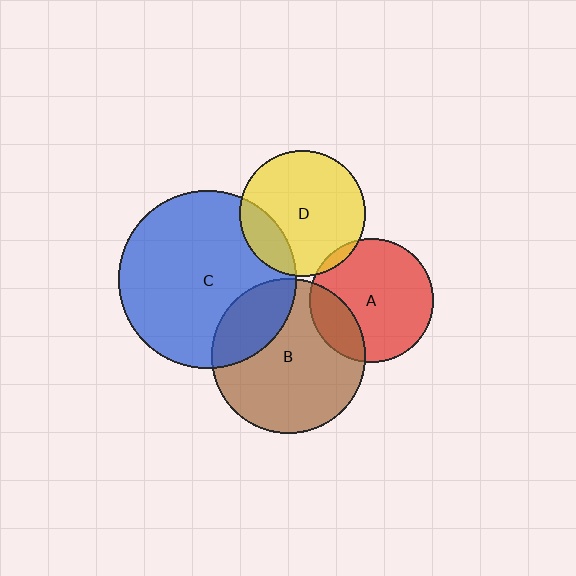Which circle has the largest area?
Circle C (blue).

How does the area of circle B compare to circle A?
Approximately 1.5 times.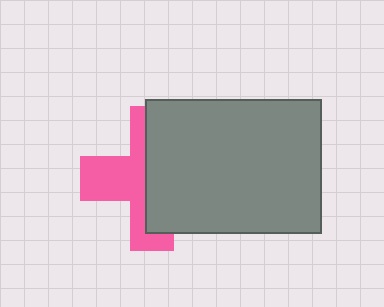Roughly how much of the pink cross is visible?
About half of it is visible (roughly 46%).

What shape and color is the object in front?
The object in front is a gray rectangle.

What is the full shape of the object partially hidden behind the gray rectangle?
The partially hidden object is a pink cross.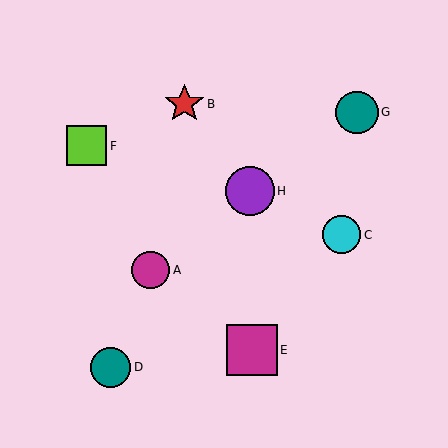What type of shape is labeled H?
Shape H is a purple circle.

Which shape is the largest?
The magenta square (labeled E) is the largest.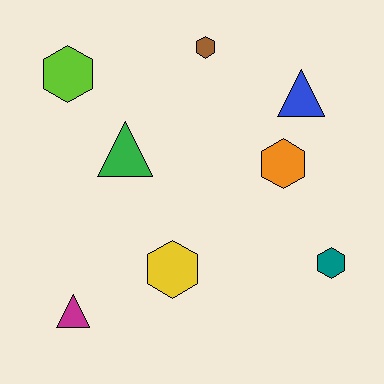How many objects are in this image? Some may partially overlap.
There are 8 objects.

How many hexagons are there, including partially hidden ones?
There are 5 hexagons.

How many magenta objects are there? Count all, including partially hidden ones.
There is 1 magenta object.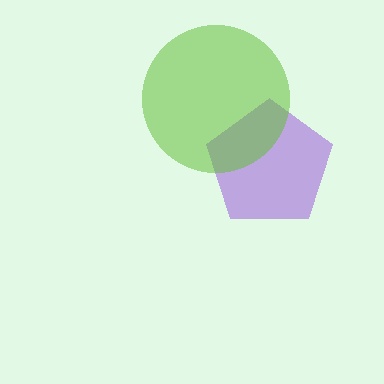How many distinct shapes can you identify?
There are 2 distinct shapes: a purple pentagon, a lime circle.